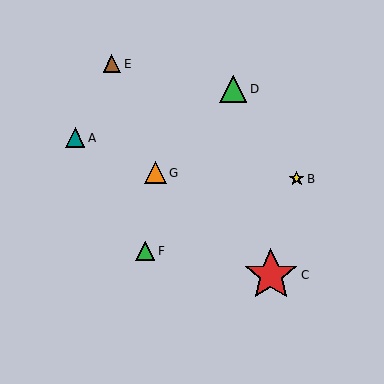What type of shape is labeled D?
Shape D is a green triangle.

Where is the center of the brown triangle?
The center of the brown triangle is at (112, 64).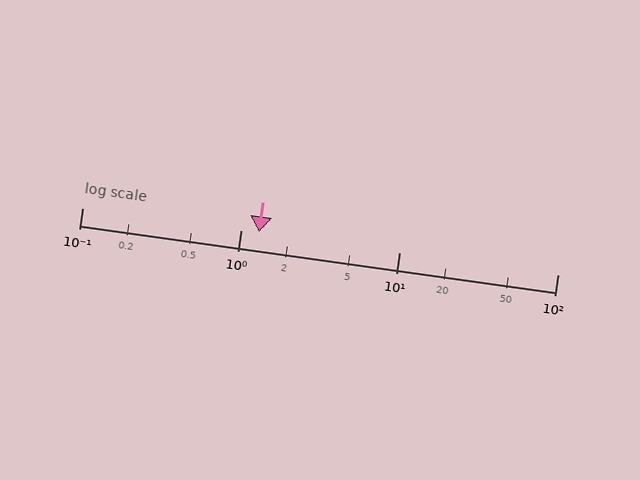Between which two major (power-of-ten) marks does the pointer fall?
The pointer is between 1 and 10.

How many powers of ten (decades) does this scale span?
The scale spans 3 decades, from 0.1 to 100.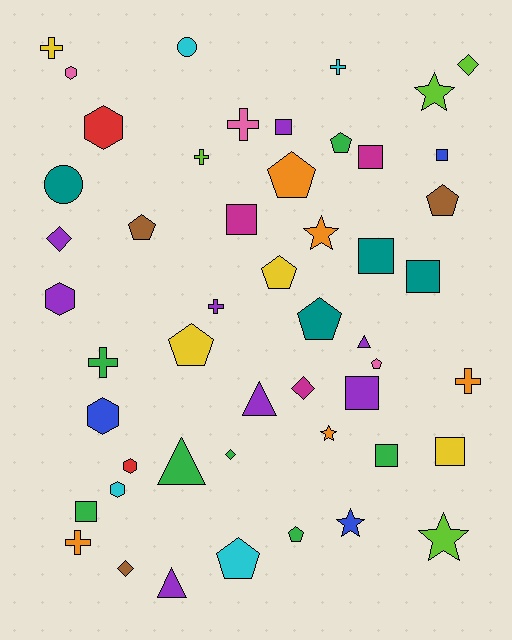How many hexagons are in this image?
There are 6 hexagons.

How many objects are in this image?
There are 50 objects.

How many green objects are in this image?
There are 7 green objects.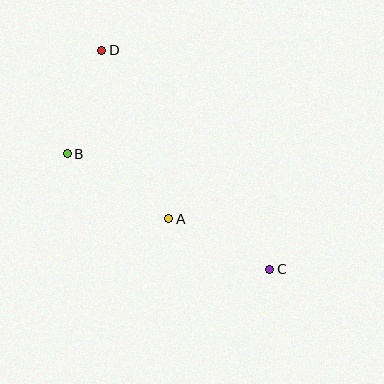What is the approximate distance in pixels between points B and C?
The distance between B and C is approximately 233 pixels.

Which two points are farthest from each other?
Points C and D are farthest from each other.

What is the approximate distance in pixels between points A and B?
The distance between A and B is approximately 120 pixels.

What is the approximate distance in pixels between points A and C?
The distance between A and C is approximately 113 pixels.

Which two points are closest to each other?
Points B and D are closest to each other.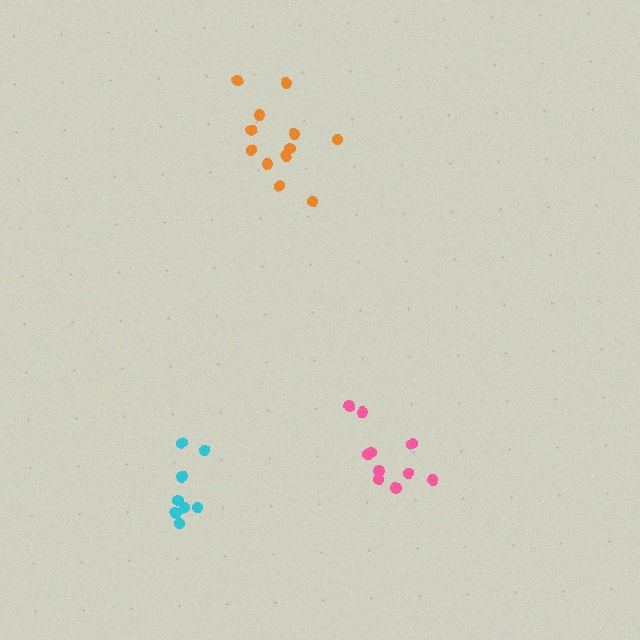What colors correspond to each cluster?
The clusters are colored: pink, cyan, orange.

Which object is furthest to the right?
The pink cluster is rightmost.